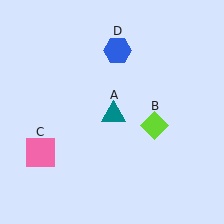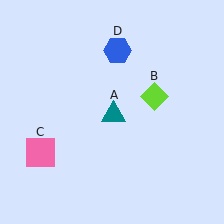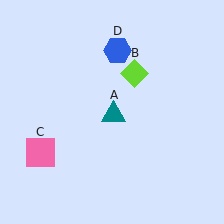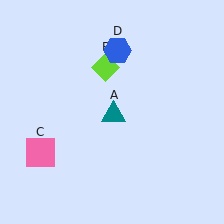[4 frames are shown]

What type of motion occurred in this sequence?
The lime diamond (object B) rotated counterclockwise around the center of the scene.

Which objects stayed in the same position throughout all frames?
Teal triangle (object A) and pink square (object C) and blue hexagon (object D) remained stationary.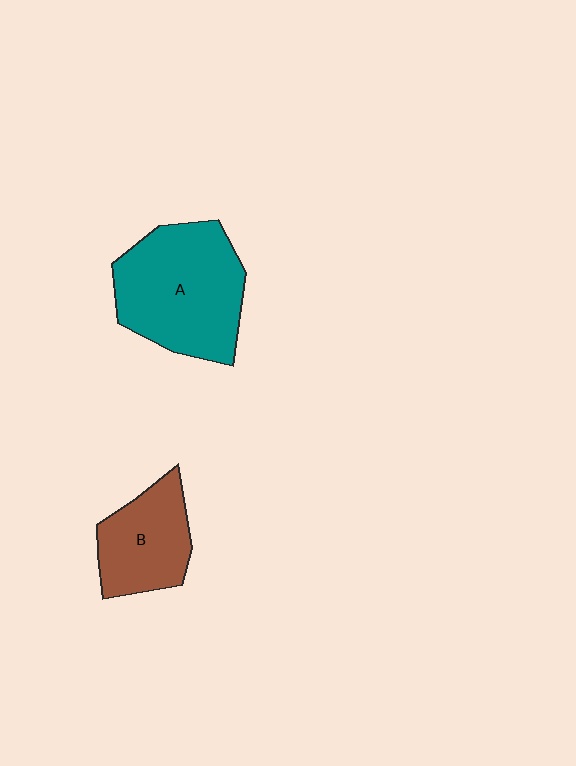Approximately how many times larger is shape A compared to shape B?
Approximately 1.7 times.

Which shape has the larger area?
Shape A (teal).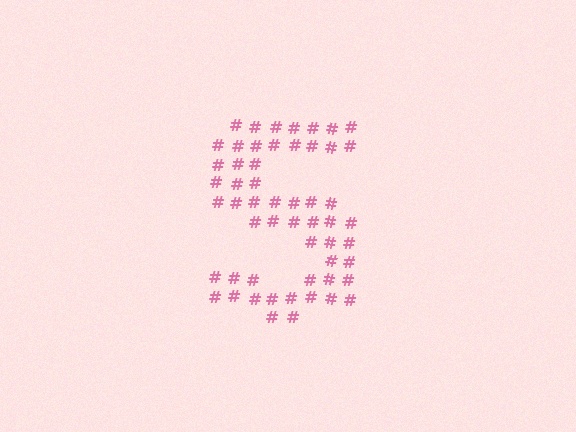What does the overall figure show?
The overall figure shows the letter S.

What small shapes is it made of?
It is made of small hash symbols.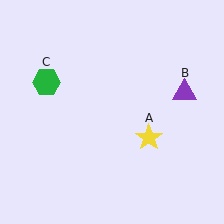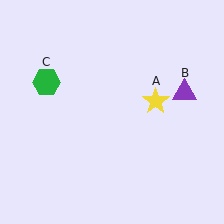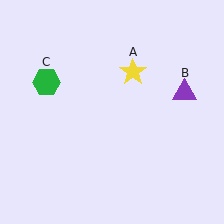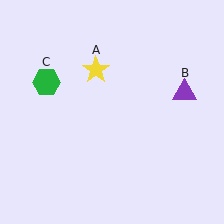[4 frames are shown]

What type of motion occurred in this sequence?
The yellow star (object A) rotated counterclockwise around the center of the scene.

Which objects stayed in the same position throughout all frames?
Purple triangle (object B) and green hexagon (object C) remained stationary.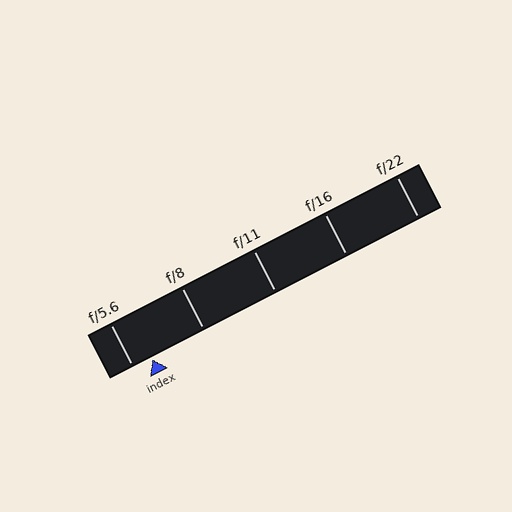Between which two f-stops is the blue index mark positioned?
The index mark is between f/5.6 and f/8.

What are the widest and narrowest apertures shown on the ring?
The widest aperture shown is f/5.6 and the narrowest is f/22.